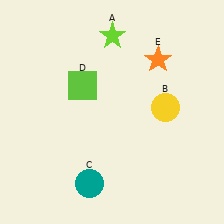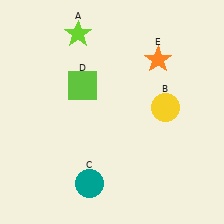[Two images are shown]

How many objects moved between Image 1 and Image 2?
1 object moved between the two images.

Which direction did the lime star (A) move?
The lime star (A) moved left.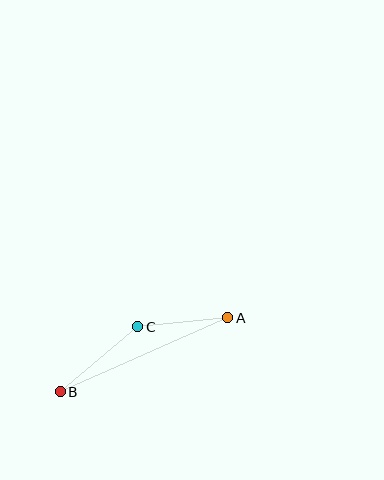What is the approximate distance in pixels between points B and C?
The distance between B and C is approximately 101 pixels.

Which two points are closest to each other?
Points A and C are closest to each other.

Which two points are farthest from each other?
Points A and B are farthest from each other.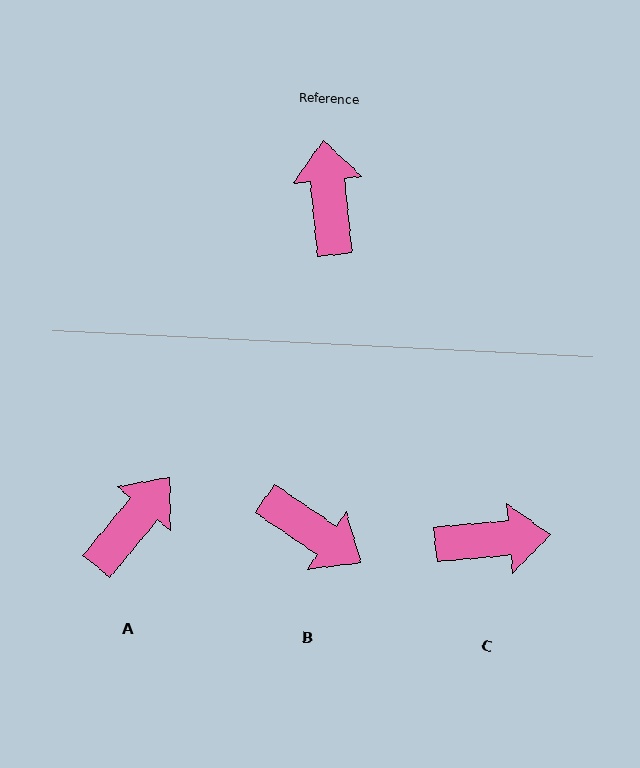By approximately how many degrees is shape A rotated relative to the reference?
Approximately 45 degrees clockwise.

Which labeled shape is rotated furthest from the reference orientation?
B, about 130 degrees away.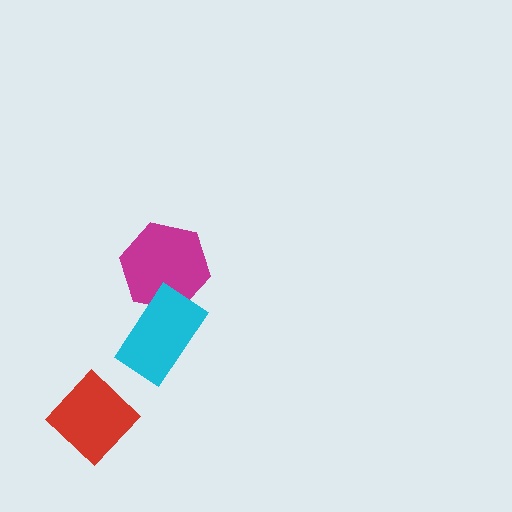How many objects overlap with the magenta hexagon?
1 object overlaps with the magenta hexagon.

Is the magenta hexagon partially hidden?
Yes, it is partially covered by another shape.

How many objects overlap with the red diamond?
0 objects overlap with the red diamond.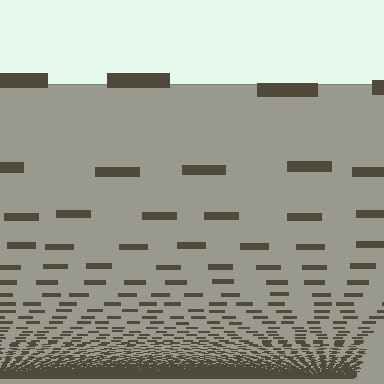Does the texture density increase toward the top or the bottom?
Density increases toward the bottom.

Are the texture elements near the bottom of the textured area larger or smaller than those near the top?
Smaller. The gradient is inverted — elements near the bottom are smaller and denser.